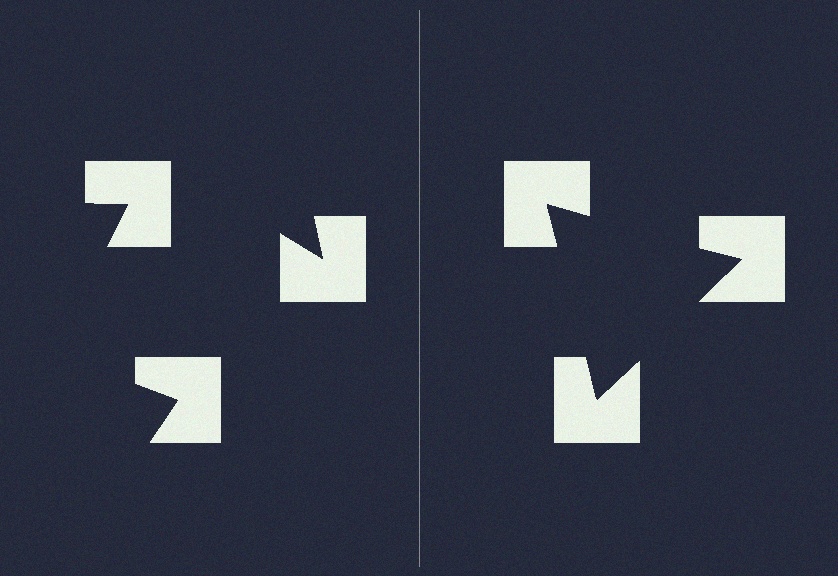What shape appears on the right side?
An illusory triangle.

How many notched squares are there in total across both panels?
6 — 3 on each side.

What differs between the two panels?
The notched squares are positioned identically on both sides; only the wedge orientations differ. On the right they align to a triangle; on the left they are misaligned.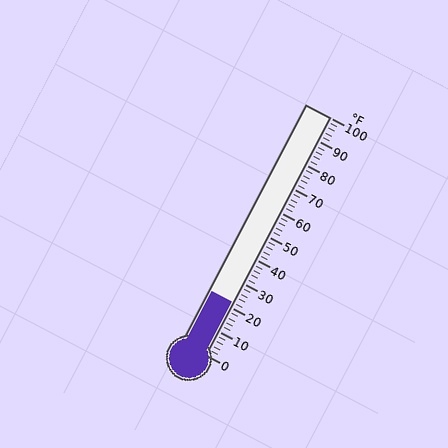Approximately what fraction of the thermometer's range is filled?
The thermometer is filled to approximately 20% of its range.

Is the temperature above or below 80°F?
The temperature is below 80°F.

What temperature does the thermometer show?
The thermometer shows approximately 22°F.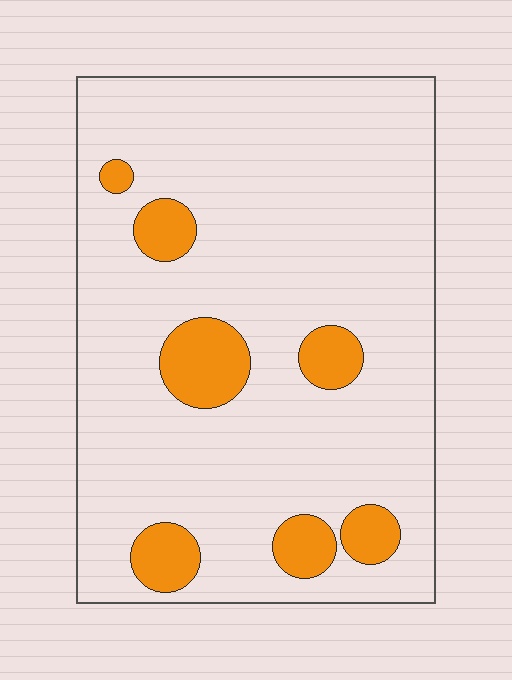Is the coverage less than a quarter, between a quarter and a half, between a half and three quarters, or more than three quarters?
Less than a quarter.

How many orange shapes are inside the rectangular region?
7.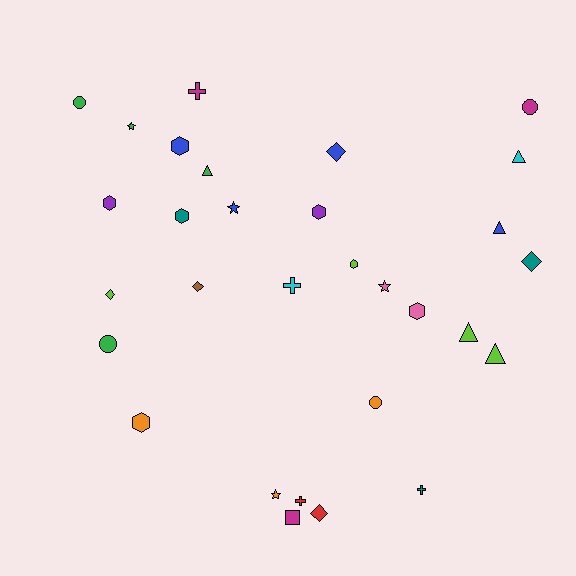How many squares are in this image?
There is 1 square.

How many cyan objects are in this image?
There are 2 cyan objects.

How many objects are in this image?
There are 30 objects.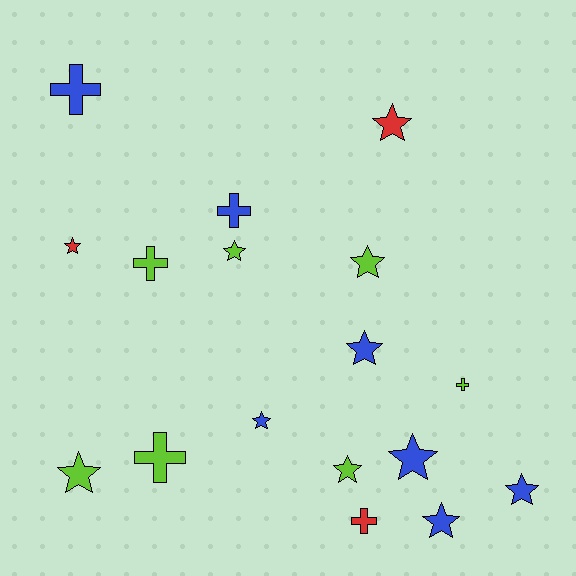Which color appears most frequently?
Lime, with 7 objects.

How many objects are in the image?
There are 17 objects.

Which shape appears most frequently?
Star, with 11 objects.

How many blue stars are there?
There are 5 blue stars.